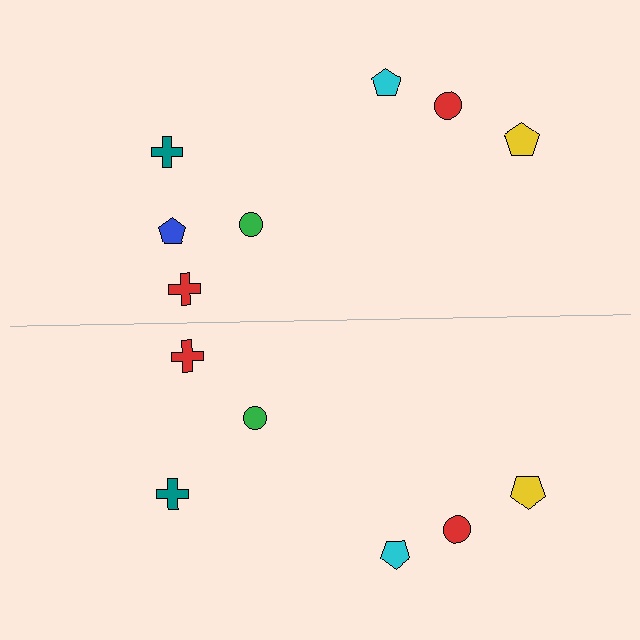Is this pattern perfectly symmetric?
No, the pattern is not perfectly symmetric. A blue pentagon is missing from the bottom side.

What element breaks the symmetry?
A blue pentagon is missing from the bottom side.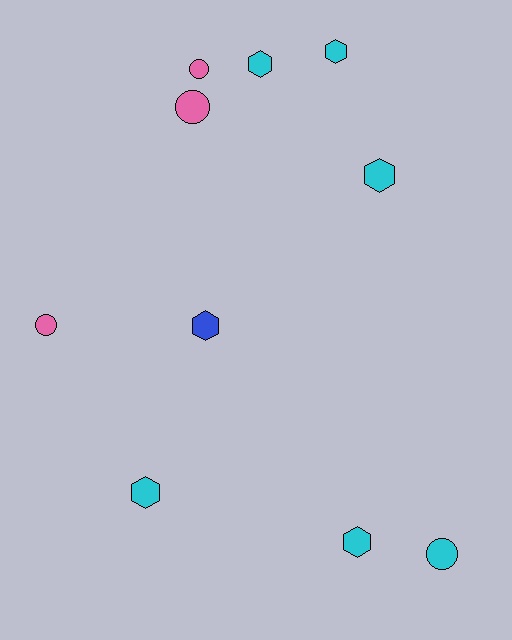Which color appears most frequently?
Cyan, with 6 objects.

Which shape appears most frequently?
Hexagon, with 6 objects.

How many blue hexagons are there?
There is 1 blue hexagon.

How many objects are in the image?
There are 10 objects.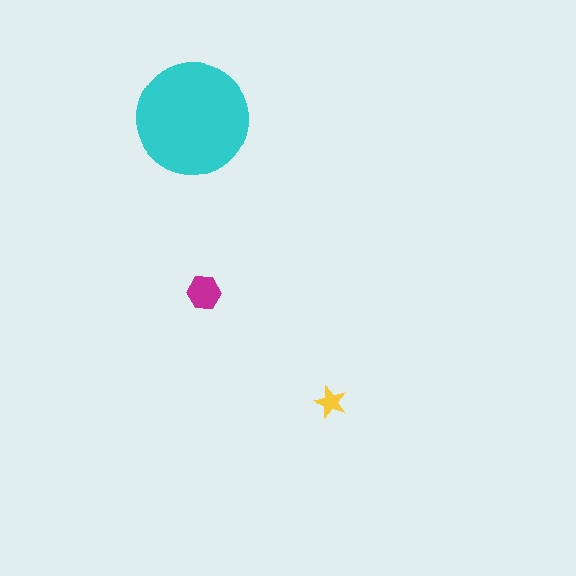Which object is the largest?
The cyan circle.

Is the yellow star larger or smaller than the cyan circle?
Smaller.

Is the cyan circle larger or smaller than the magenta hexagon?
Larger.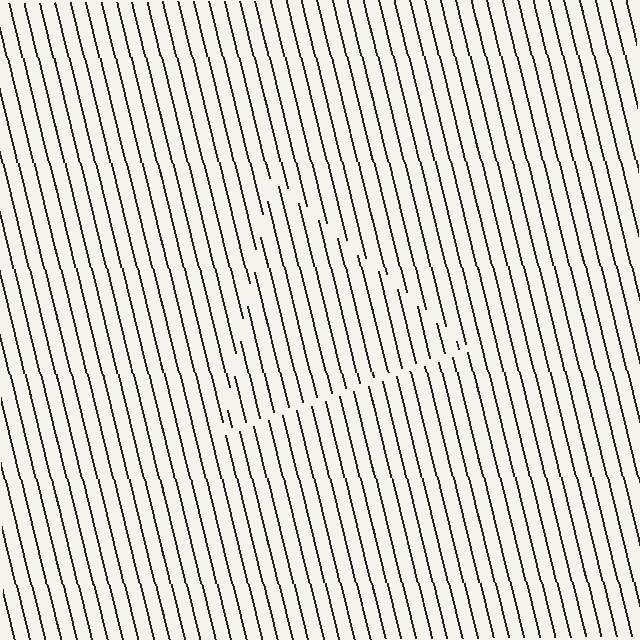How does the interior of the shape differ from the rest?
The interior of the shape contains the same grating, shifted by half a period — the contour is defined by the phase discontinuity where line-ends from the inner and outer gratings abut.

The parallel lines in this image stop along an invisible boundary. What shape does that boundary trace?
An illusory triangle. The interior of the shape contains the same grating, shifted by half a period — the contour is defined by the phase discontinuity where line-ends from the inner and outer gratings abut.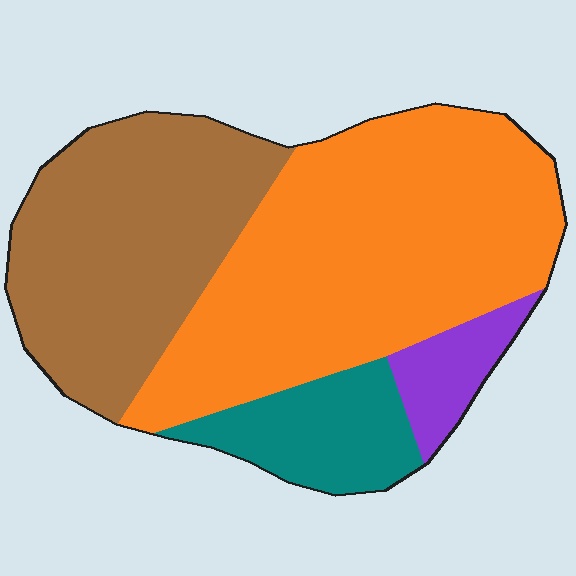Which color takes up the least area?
Purple, at roughly 5%.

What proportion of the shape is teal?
Teal takes up less than a quarter of the shape.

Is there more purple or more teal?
Teal.